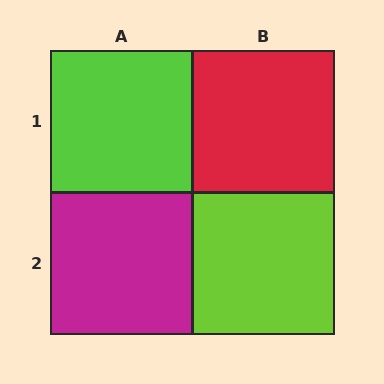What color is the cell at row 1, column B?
Red.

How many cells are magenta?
1 cell is magenta.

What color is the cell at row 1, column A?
Lime.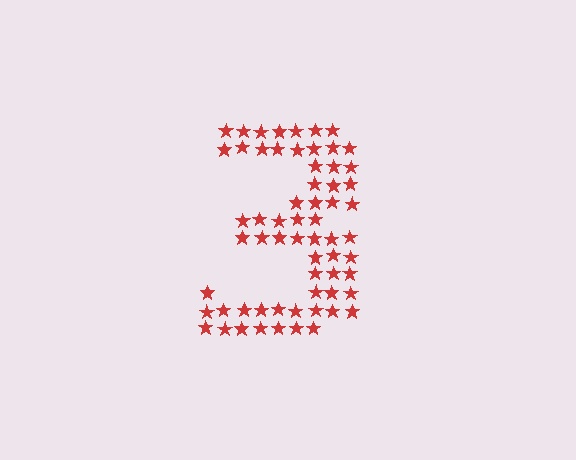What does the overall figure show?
The overall figure shows the digit 3.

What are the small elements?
The small elements are stars.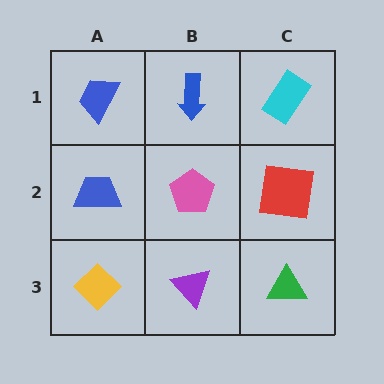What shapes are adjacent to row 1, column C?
A red square (row 2, column C), a blue arrow (row 1, column B).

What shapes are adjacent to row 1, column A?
A blue trapezoid (row 2, column A), a blue arrow (row 1, column B).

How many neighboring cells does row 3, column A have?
2.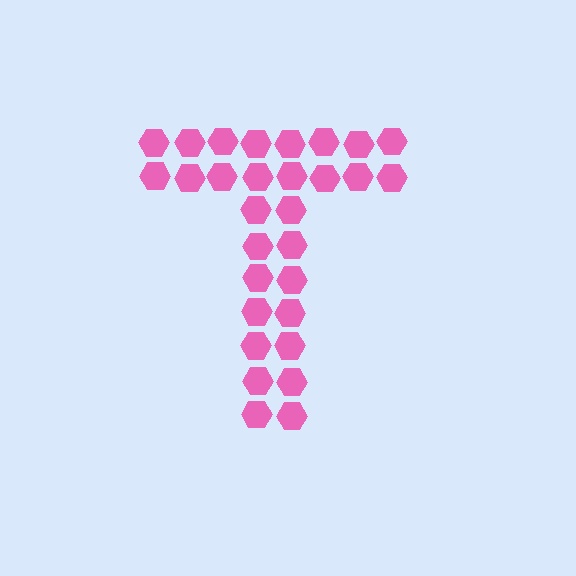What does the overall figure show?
The overall figure shows the letter T.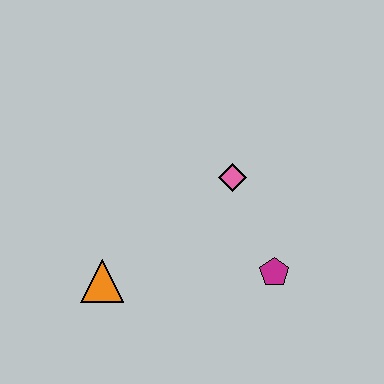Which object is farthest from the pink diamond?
The orange triangle is farthest from the pink diamond.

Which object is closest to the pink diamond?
The magenta pentagon is closest to the pink diamond.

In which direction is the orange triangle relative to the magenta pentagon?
The orange triangle is to the left of the magenta pentagon.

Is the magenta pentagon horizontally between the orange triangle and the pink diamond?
No